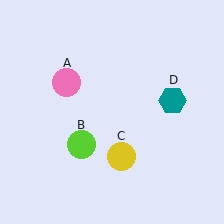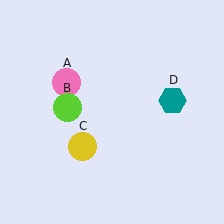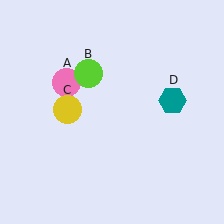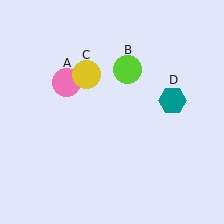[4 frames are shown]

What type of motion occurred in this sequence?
The lime circle (object B), yellow circle (object C) rotated clockwise around the center of the scene.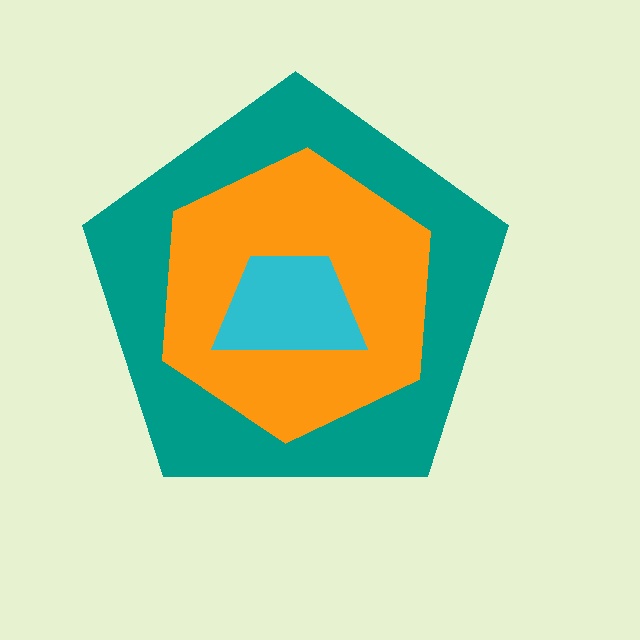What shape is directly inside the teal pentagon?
The orange hexagon.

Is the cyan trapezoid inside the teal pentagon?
Yes.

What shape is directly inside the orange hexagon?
The cyan trapezoid.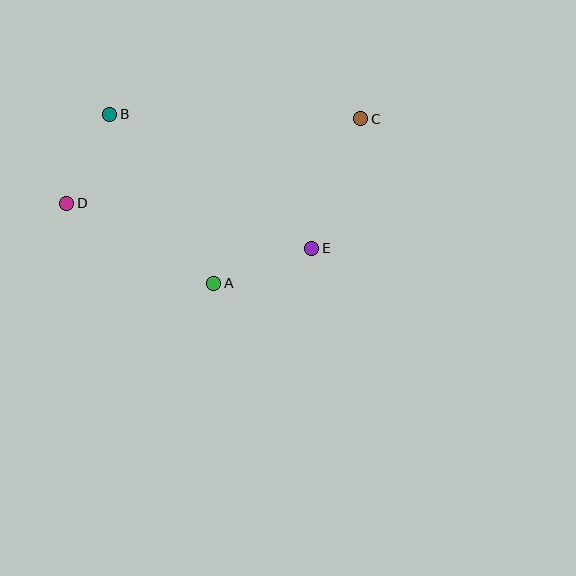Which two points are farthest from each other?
Points C and D are farthest from each other.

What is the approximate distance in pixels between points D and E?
The distance between D and E is approximately 249 pixels.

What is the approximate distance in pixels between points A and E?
The distance between A and E is approximately 104 pixels.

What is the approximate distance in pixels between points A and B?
The distance between A and B is approximately 199 pixels.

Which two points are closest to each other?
Points B and D are closest to each other.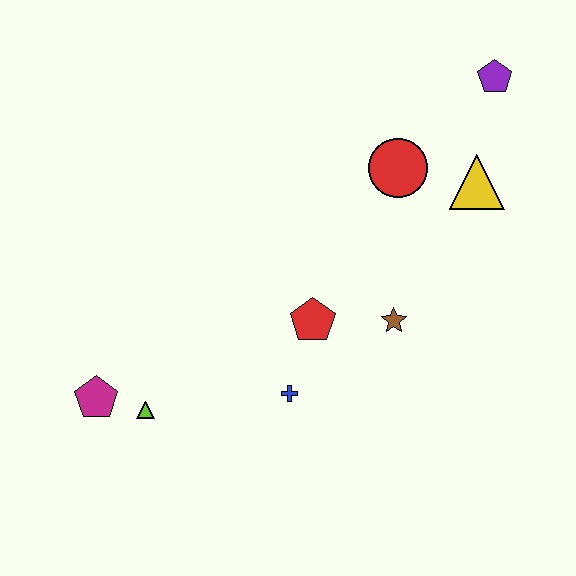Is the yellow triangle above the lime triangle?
Yes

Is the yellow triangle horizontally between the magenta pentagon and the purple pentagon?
Yes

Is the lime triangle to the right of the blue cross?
No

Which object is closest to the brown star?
The red pentagon is closest to the brown star.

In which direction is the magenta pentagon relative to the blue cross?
The magenta pentagon is to the left of the blue cross.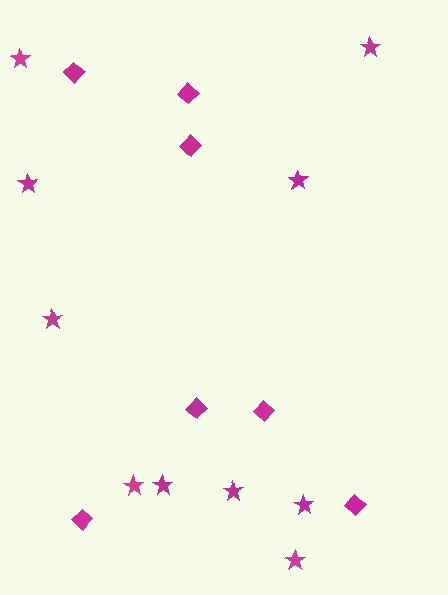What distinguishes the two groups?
There are 2 groups: one group of diamonds (7) and one group of stars (10).